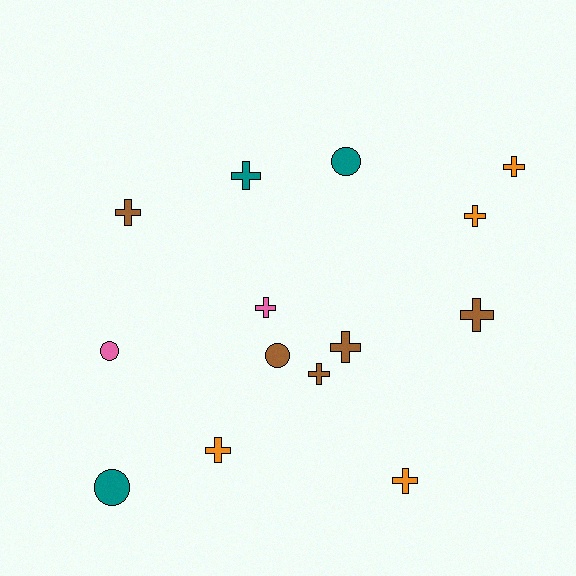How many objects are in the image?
There are 14 objects.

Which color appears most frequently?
Brown, with 5 objects.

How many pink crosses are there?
There is 1 pink cross.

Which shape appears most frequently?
Cross, with 10 objects.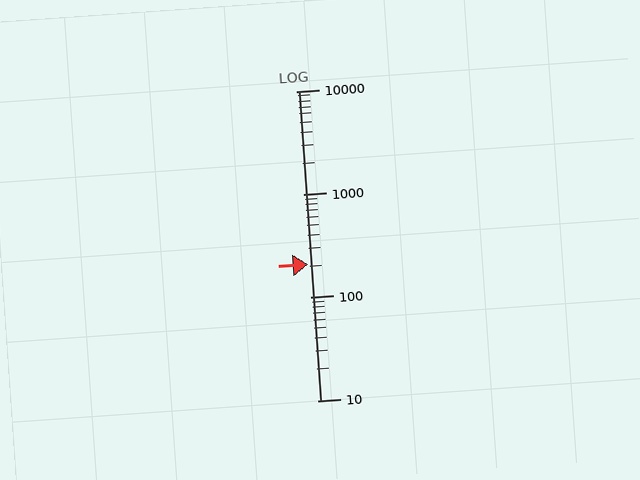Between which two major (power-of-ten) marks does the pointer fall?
The pointer is between 100 and 1000.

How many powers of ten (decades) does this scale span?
The scale spans 3 decades, from 10 to 10000.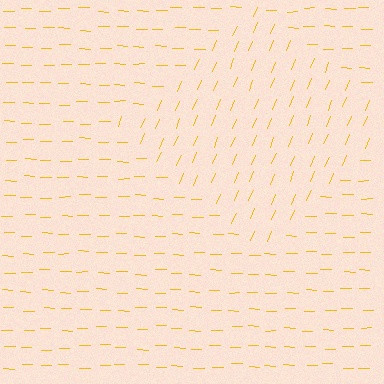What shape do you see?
I see a diamond.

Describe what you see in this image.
The image is filled with small yellow line segments. A diamond region in the image has lines oriented differently from the surrounding lines, creating a visible texture boundary.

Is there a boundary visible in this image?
Yes, there is a texture boundary formed by a change in line orientation.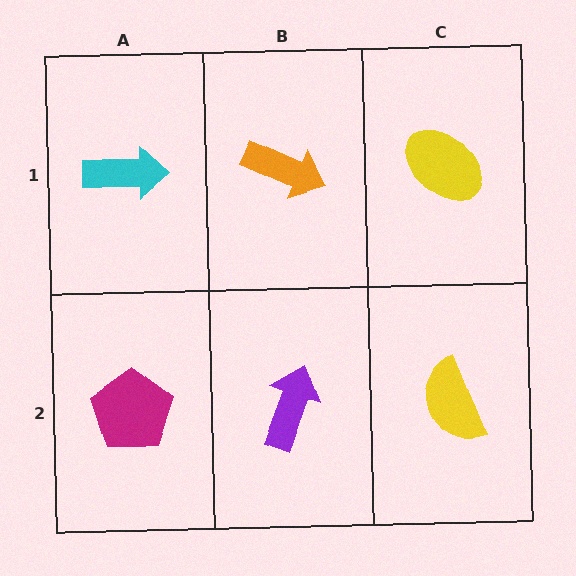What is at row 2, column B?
A purple arrow.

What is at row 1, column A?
A cyan arrow.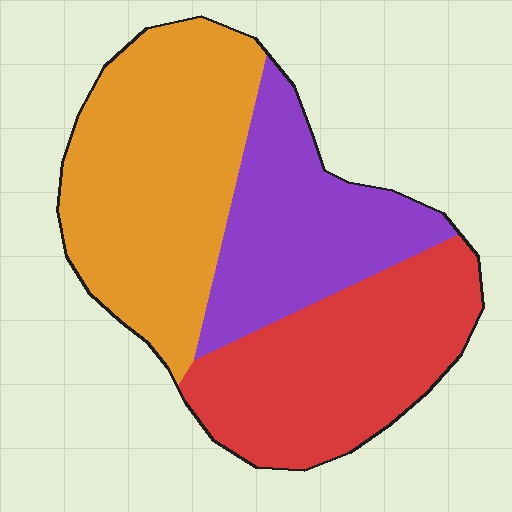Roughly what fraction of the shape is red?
Red takes up about one third (1/3) of the shape.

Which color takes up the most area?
Orange, at roughly 40%.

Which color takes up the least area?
Purple, at roughly 25%.